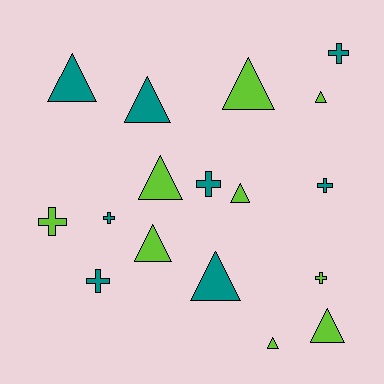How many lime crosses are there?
There are 2 lime crosses.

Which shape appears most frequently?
Triangle, with 10 objects.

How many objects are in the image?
There are 17 objects.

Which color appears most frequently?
Lime, with 9 objects.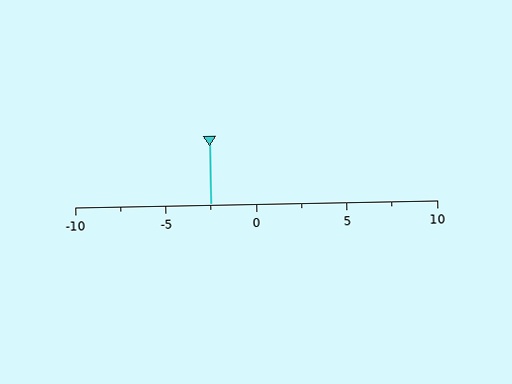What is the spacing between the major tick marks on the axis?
The major ticks are spaced 5 apart.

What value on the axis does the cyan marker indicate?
The marker indicates approximately -2.5.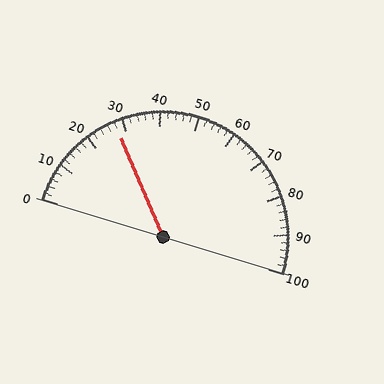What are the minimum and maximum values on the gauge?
The gauge ranges from 0 to 100.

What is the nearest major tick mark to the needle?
The nearest major tick mark is 30.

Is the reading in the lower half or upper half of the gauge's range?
The reading is in the lower half of the range (0 to 100).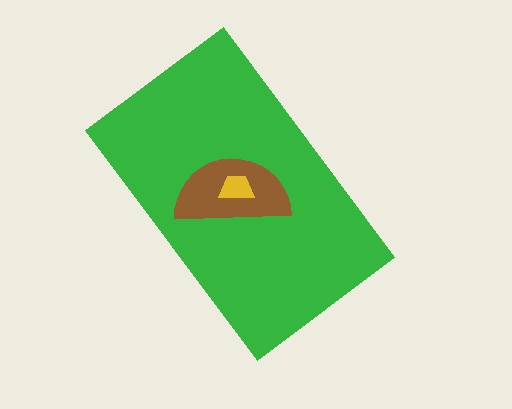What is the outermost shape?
The green rectangle.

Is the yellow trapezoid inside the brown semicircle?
Yes.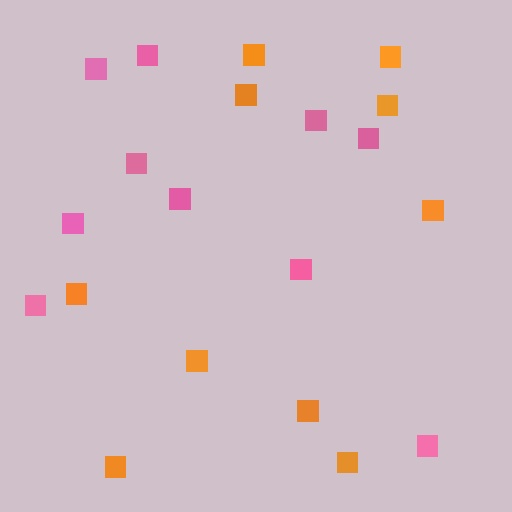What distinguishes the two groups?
There are 2 groups: one group of pink squares (10) and one group of orange squares (10).